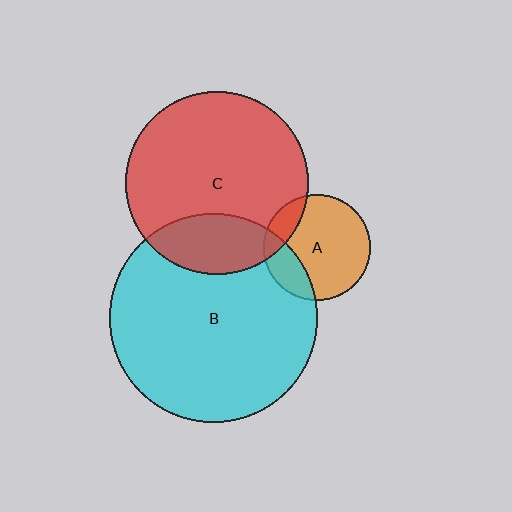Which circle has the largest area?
Circle B (cyan).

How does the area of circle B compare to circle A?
Approximately 3.8 times.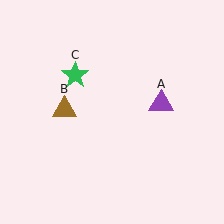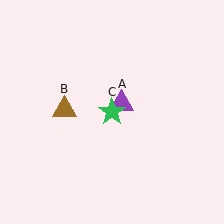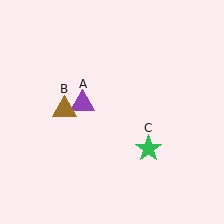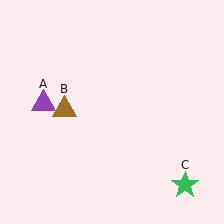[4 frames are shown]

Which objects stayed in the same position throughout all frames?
Brown triangle (object B) remained stationary.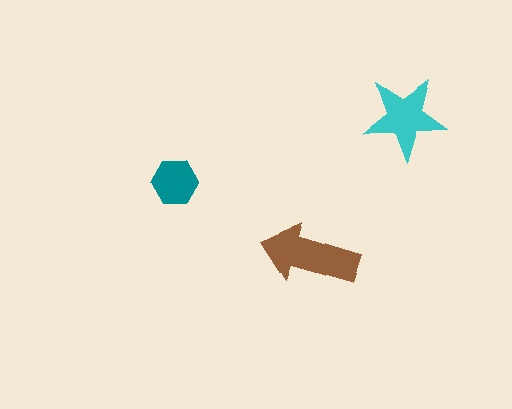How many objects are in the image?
There are 3 objects in the image.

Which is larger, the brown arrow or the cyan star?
The brown arrow.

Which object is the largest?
The brown arrow.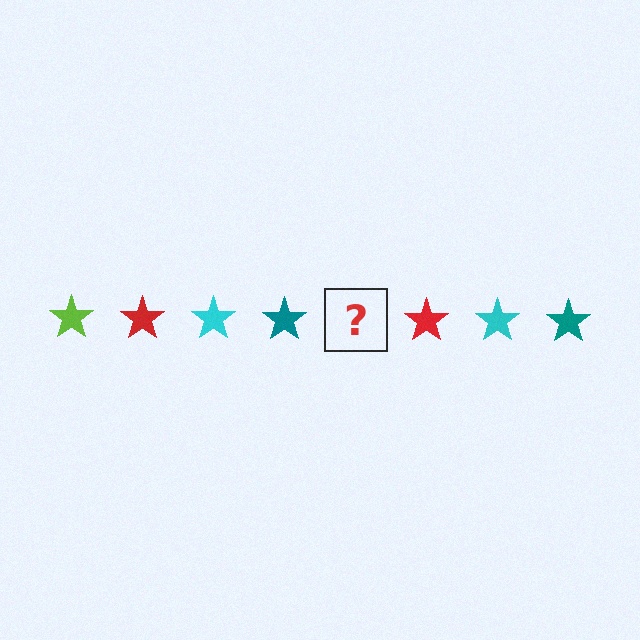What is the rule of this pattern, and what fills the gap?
The rule is that the pattern cycles through lime, red, cyan, teal stars. The gap should be filled with a lime star.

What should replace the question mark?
The question mark should be replaced with a lime star.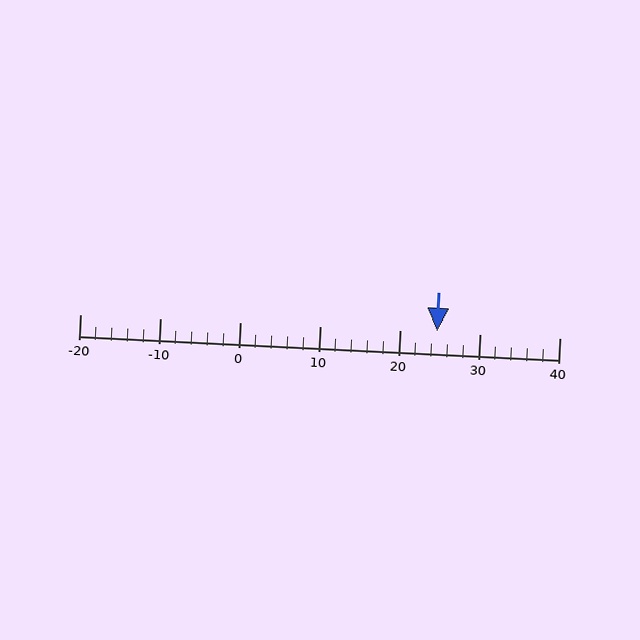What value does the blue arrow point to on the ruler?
The blue arrow points to approximately 25.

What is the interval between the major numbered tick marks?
The major tick marks are spaced 10 units apart.